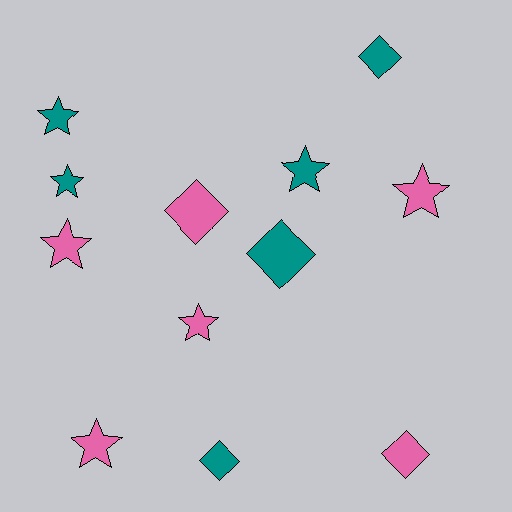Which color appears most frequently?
Pink, with 6 objects.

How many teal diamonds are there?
There are 3 teal diamonds.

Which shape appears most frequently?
Star, with 7 objects.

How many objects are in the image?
There are 12 objects.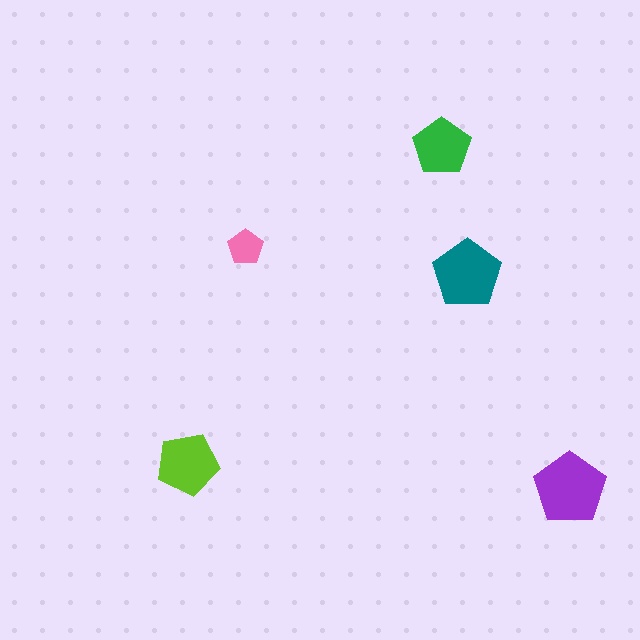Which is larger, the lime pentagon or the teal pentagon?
The teal one.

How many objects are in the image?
There are 5 objects in the image.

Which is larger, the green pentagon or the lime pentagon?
The lime one.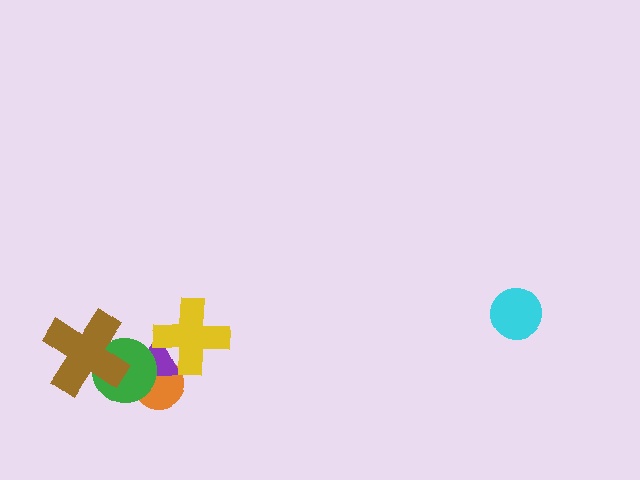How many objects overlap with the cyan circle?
0 objects overlap with the cyan circle.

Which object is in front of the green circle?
The brown cross is in front of the green circle.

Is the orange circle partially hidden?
Yes, it is partially covered by another shape.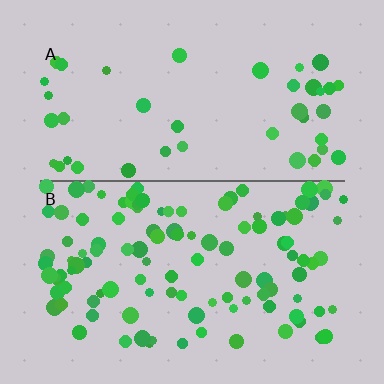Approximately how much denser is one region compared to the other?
Approximately 2.7× — region B over region A.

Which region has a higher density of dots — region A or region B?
B (the bottom).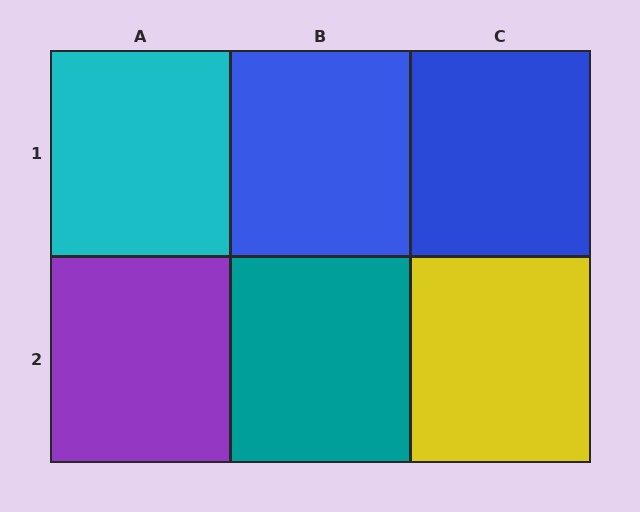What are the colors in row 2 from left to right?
Purple, teal, yellow.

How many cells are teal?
1 cell is teal.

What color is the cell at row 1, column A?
Cyan.